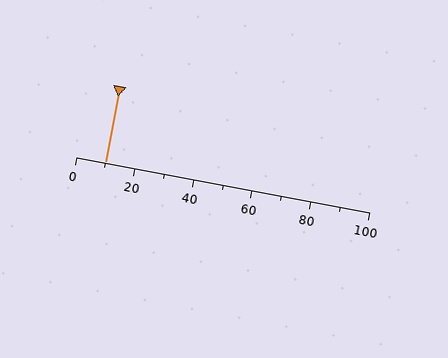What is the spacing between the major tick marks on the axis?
The major ticks are spaced 20 apart.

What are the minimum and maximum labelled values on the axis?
The axis runs from 0 to 100.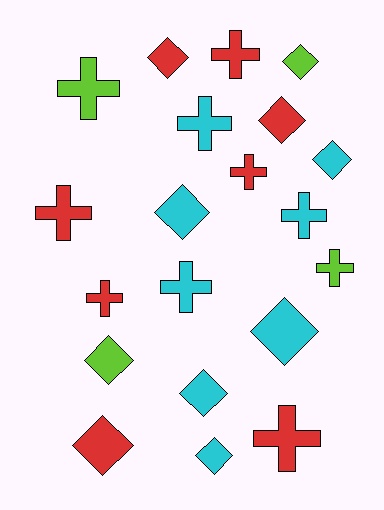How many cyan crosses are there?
There are 3 cyan crosses.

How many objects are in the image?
There are 20 objects.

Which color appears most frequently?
Red, with 8 objects.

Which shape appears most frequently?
Cross, with 10 objects.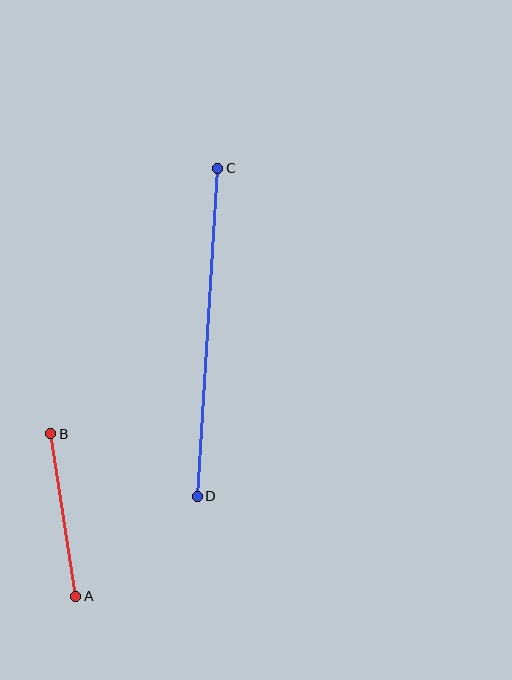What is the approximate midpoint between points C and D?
The midpoint is at approximately (208, 332) pixels.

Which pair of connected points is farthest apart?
Points C and D are farthest apart.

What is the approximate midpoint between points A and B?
The midpoint is at approximately (63, 515) pixels.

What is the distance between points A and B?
The distance is approximately 164 pixels.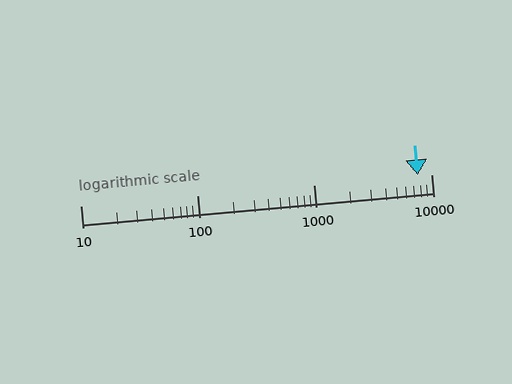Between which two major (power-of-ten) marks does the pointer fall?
The pointer is between 1000 and 10000.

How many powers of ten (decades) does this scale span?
The scale spans 3 decades, from 10 to 10000.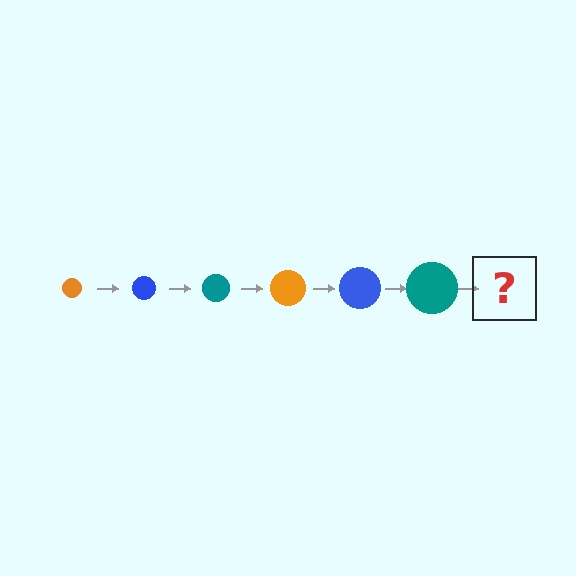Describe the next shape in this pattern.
It should be an orange circle, larger than the previous one.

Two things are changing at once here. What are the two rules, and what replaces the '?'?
The two rules are that the circle grows larger each step and the color cycles through orange, blue, and teal. The '?' should be an orange circle, larger than the previous one.